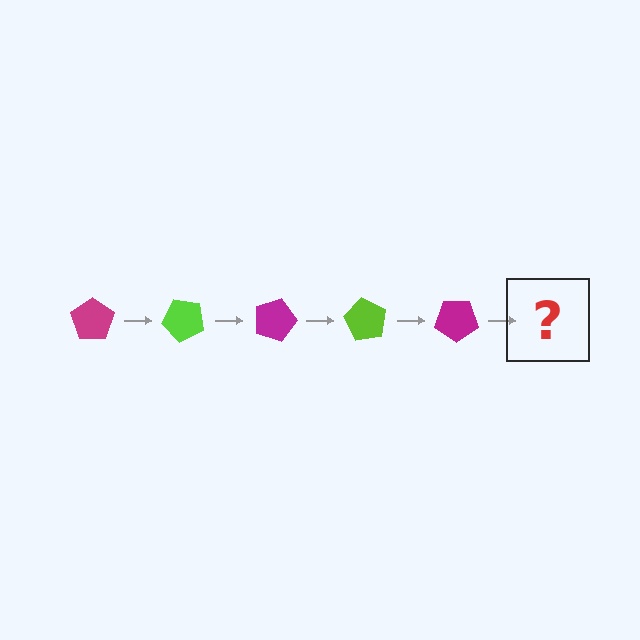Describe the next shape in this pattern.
It should be a lime pentagon, rotated 225 degrees from the start.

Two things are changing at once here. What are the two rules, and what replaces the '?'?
The two rules are that it rotates 45 degrees each step and the color cycles through magenta and lime. The '?' should be a lime pentagon, rotated 225 degrees from the start.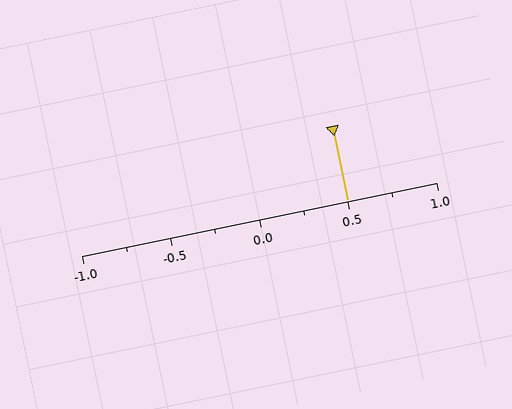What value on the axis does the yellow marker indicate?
The marker indicates approximately 0.5.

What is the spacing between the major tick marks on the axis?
The major ticks are spaced 0.5 apart.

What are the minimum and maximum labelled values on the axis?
The axis runs from -1.0 to 1.0.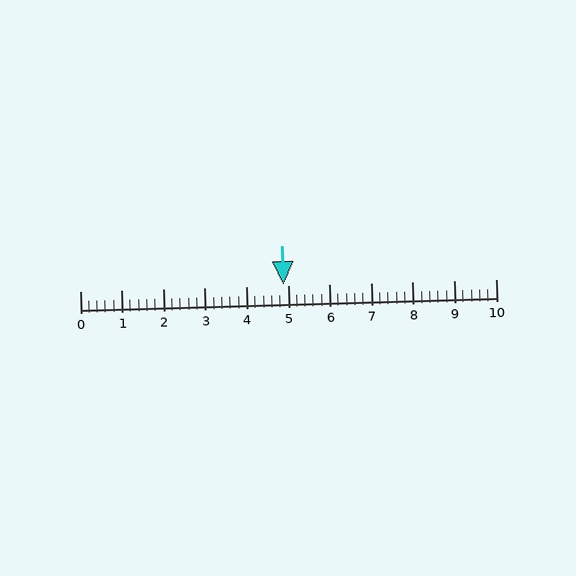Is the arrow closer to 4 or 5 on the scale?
The arrow is closer to 5.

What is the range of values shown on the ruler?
The ruler shows values from 0 to 10.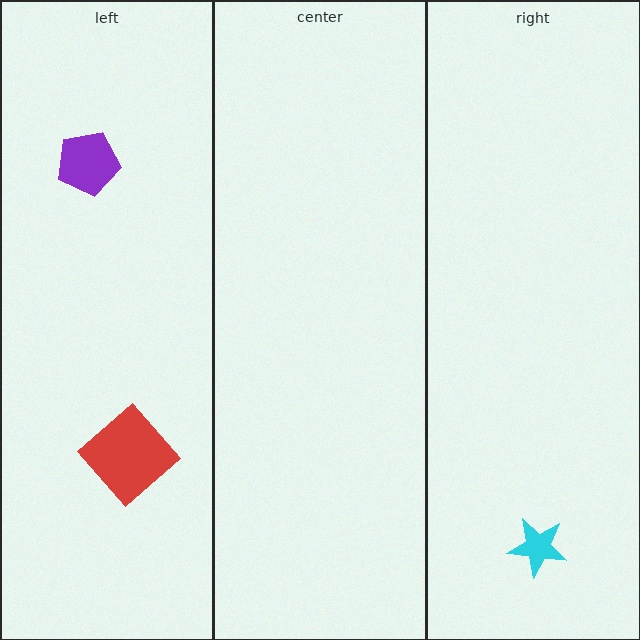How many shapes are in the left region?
2.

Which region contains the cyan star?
The right region.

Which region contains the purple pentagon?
The left region.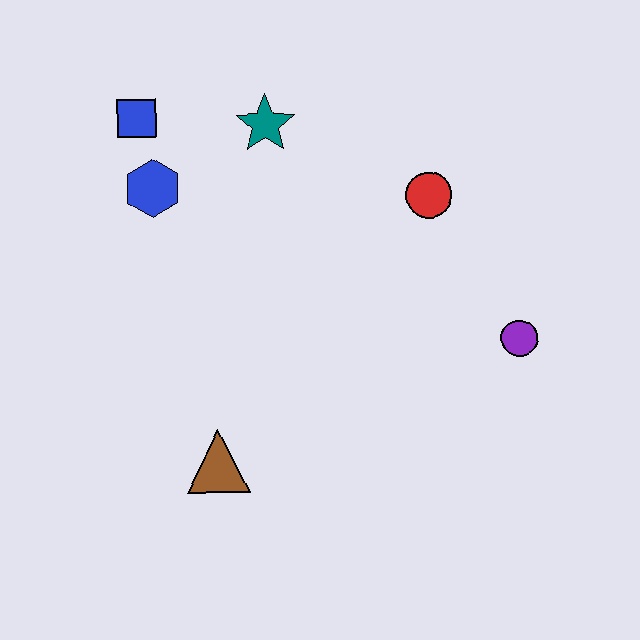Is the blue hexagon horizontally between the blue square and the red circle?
Yes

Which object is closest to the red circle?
The purple circle is closest to the red circle.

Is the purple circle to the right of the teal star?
Yes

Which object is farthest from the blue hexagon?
The purple circle is farthest from the blue hexagon.